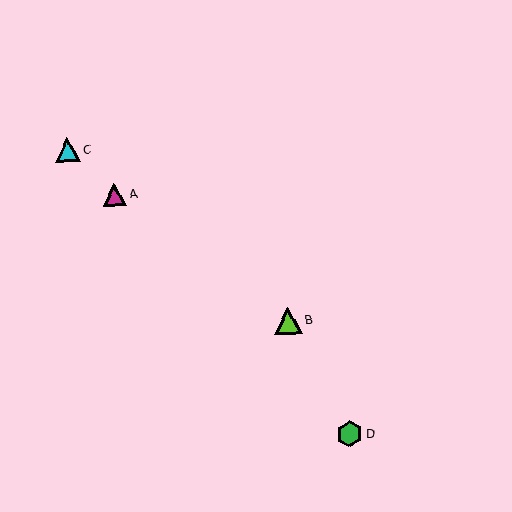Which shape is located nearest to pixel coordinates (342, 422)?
The green hexagon (labeled D) at (350, 434) is nearest to that location.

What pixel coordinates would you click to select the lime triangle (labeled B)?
Click at (288, 321) to select the lime triangle B.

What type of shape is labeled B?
Shape B is a lime triangle.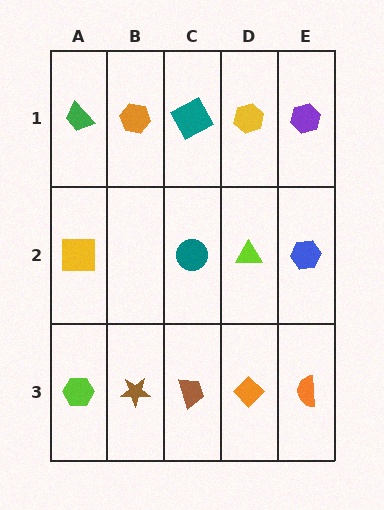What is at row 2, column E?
A blue hexagon.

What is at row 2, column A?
A yellow square.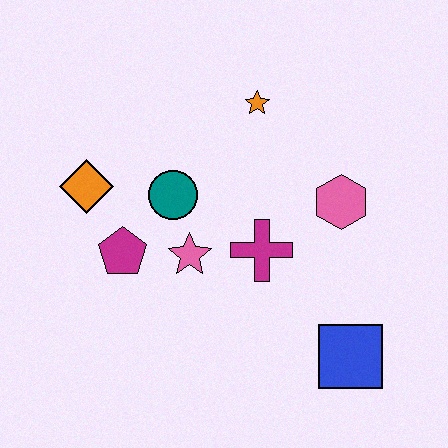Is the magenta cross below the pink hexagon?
Yes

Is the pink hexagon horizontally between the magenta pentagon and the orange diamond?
No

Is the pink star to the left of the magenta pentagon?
No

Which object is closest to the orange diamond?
The magenta pentagon is closest to the orange diamond.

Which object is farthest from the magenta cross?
The orange diamond is farthest from the magenta cross.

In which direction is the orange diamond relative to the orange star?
The orange diamond is to the left of the orange star.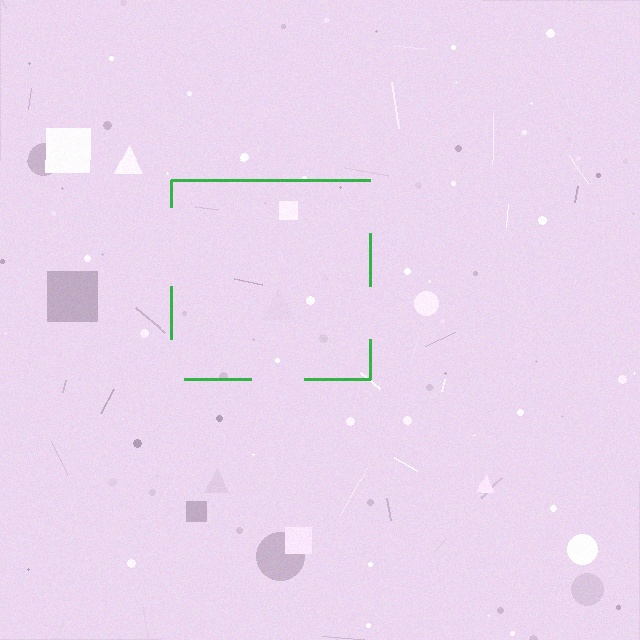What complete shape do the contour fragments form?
The contour fragments form a square.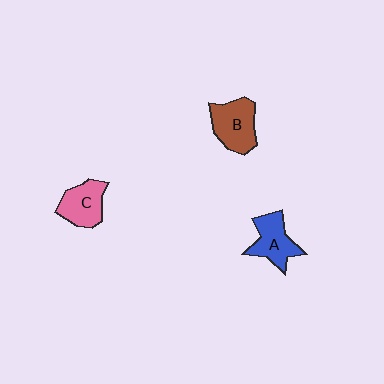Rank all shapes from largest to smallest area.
From largest to smallest: B (brown), A (blue), C (pink).